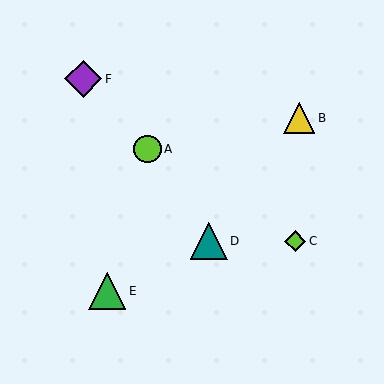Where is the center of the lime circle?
The center of the lime circle is at (148, 149).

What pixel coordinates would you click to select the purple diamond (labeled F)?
Click at (83, 79) to select the purple diamond F.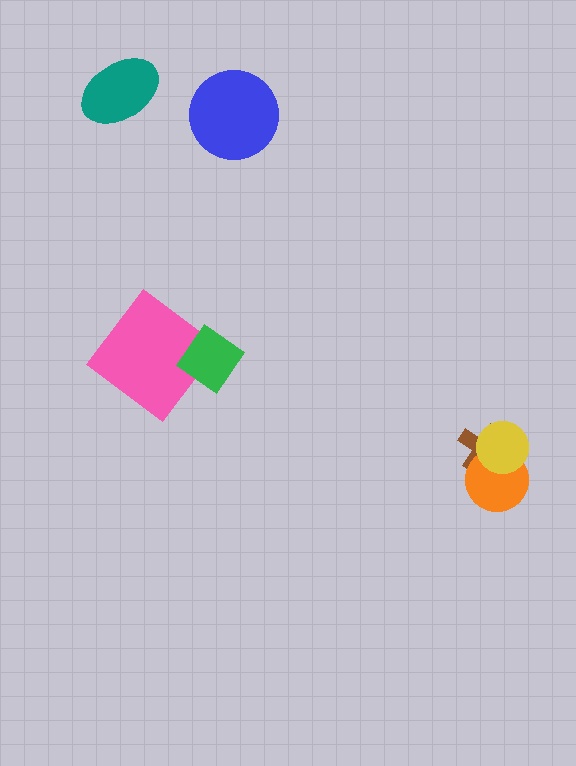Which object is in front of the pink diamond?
The green diamond is in front of the pink diamond.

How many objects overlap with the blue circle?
0 objects overlap with the blue circle.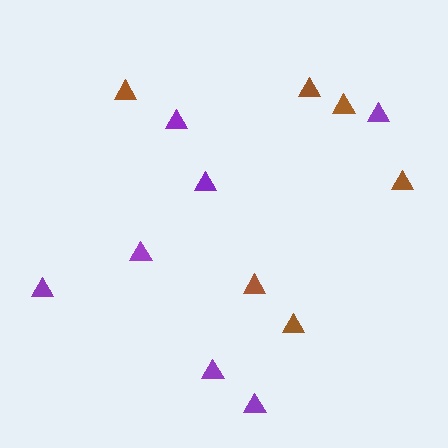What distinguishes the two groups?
There are 2 groups: one group of brown triangles (6) and one group of purple triangles (7).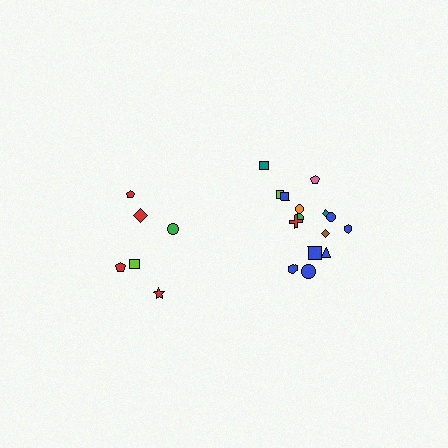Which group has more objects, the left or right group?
The right group.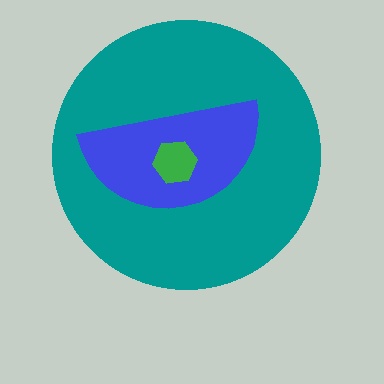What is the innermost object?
The green hexagon.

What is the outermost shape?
The teal circle.